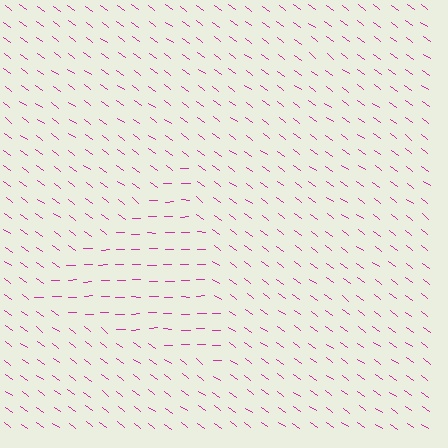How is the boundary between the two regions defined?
The boundary is defined purely by a change in line orientation (approximately 37 degrees difference). All lines are the same color and thickness.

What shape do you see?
I see a triangle.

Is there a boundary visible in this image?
Yes, there is a texture boundary formed by a change in line orientation.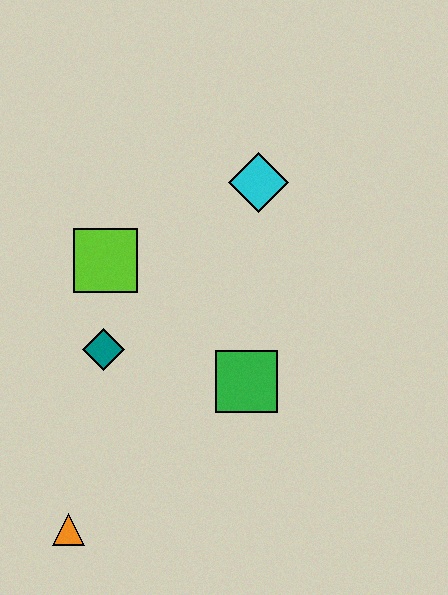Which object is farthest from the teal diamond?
The cyan diamond is farthest from the teal diamond.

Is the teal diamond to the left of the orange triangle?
No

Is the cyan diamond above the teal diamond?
Yes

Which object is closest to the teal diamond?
The lime square is closest to the teal diamond.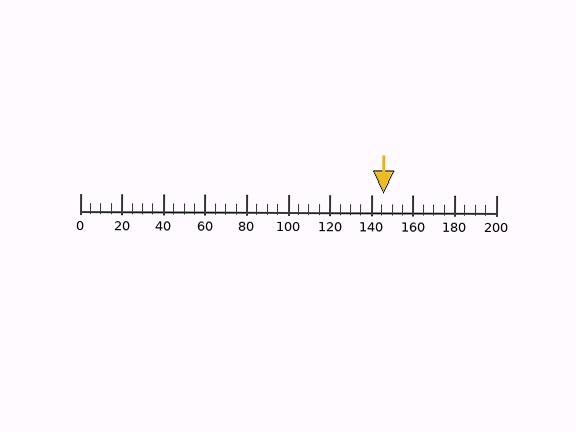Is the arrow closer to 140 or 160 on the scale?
The arrow is closer to 140.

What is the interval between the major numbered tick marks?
The major tick marks are spaced 20 units apart.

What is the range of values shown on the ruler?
The ruler shows values from 0 to 200.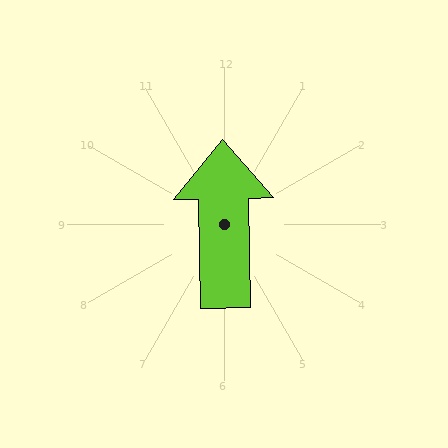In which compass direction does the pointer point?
North.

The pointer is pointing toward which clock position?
Roughly 12 o'clock.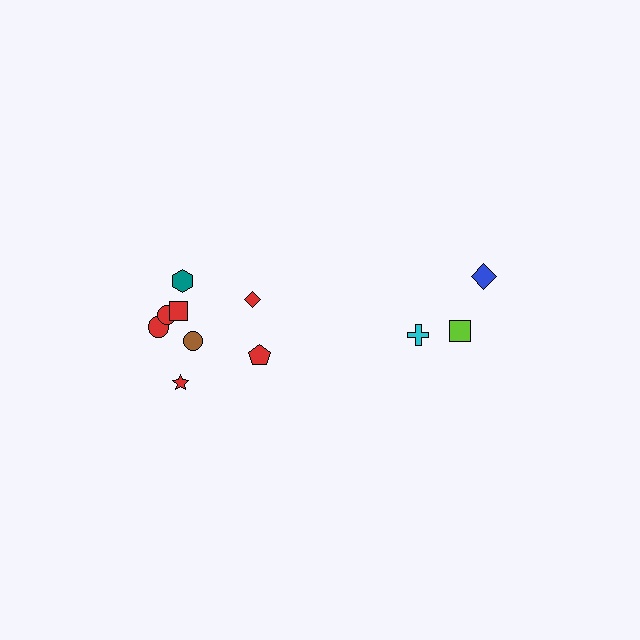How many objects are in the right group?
There are 3 objects.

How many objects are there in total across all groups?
There are 11 objects.